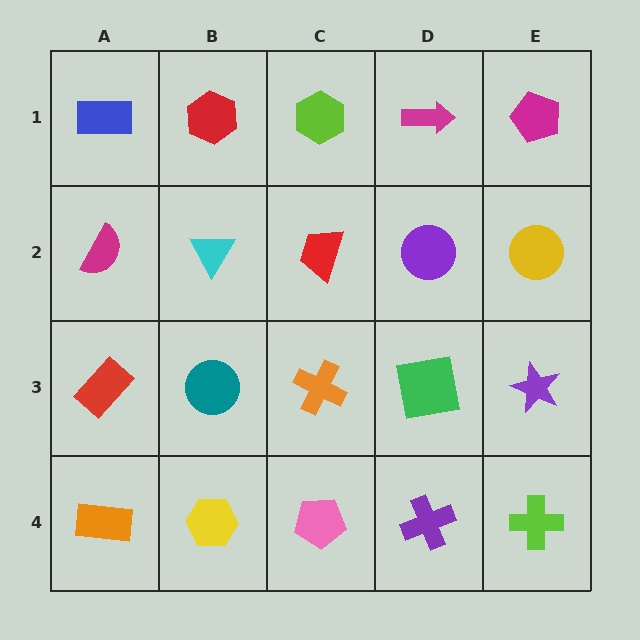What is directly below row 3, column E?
A lime cross.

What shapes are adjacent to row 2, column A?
A blue rectangle (row 1, column A), a red rectangle (row 3, column A), a cyan triangle (row 2, column B).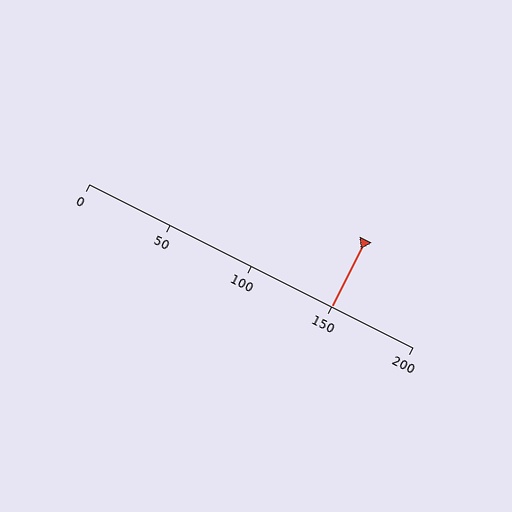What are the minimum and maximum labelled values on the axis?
The axis runs from 0 to 200.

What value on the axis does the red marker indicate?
The marker indicates approximately 150.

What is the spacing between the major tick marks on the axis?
The major ticks are spaced 50 apart.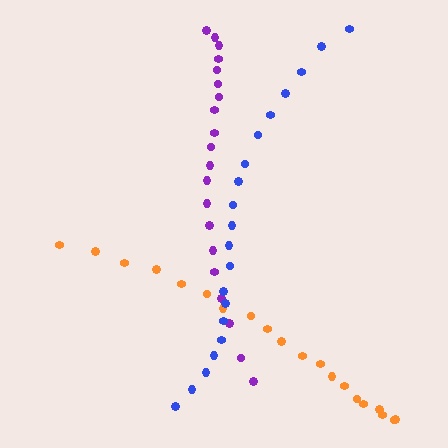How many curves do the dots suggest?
There are 3 distinct paths.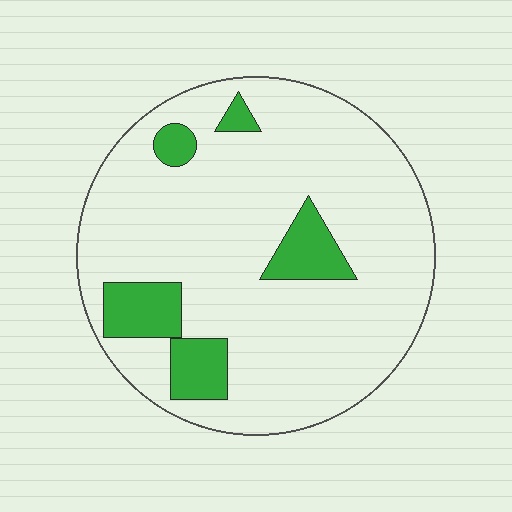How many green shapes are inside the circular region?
5.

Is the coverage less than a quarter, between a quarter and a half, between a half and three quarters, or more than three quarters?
Less than a quarter.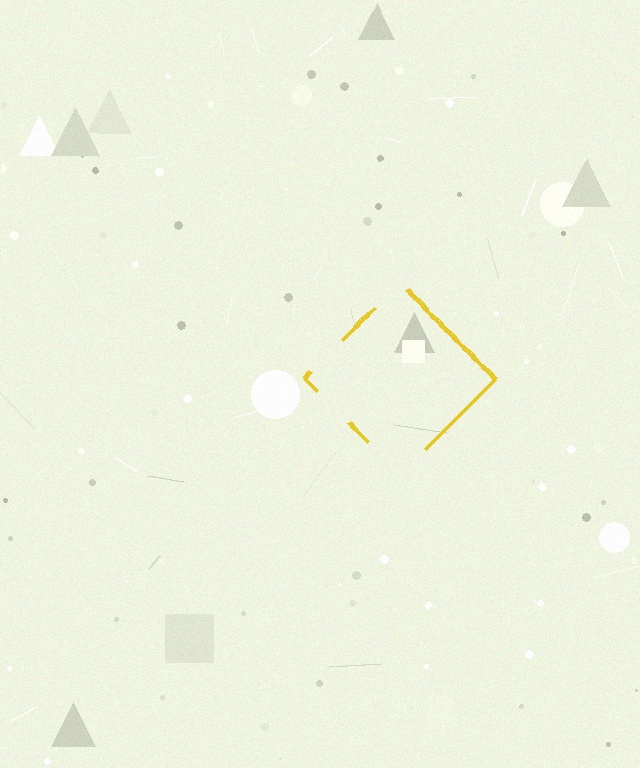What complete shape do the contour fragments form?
The contour fragments form a diamond.